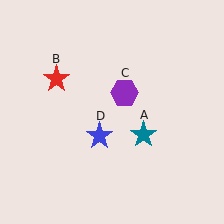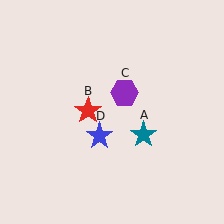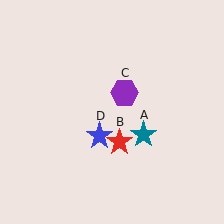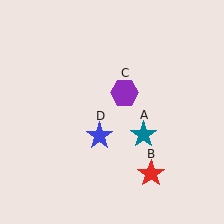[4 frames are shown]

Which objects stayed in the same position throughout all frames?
Teal star (object A) and purple hexagon (object C) and blue star (object D) remained stationary.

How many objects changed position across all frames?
1 object changed position: red star (object B).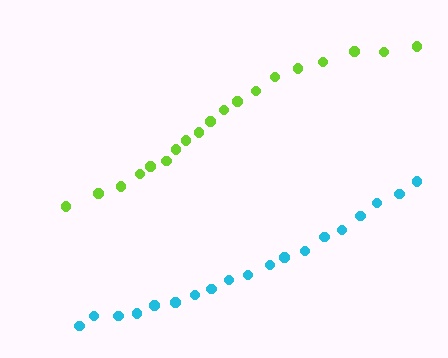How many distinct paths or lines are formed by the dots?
There are 2 distinct paths.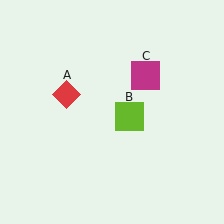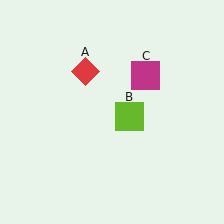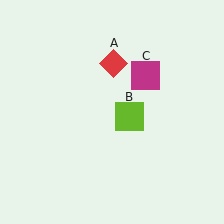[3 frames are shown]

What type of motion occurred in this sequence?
The red diamond (object A) rotated clockwise around the center of the scene.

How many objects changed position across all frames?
1 object changed position: red diamond (object A).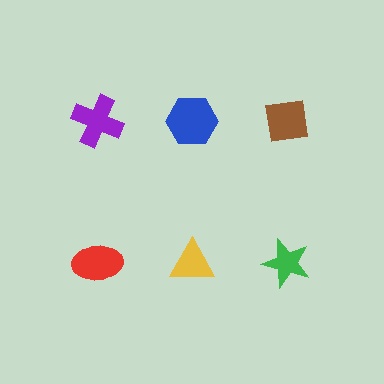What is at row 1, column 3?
A brown square.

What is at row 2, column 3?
A green star.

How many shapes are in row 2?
3 shapes.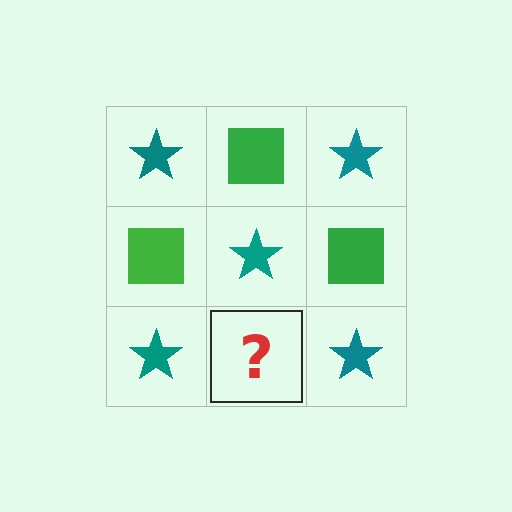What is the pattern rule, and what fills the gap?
The rule is that it alternates teal star and green square in a checkerboard pattern. The gap should be filled with a green square.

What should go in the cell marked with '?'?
The missing cell should contain a green square.